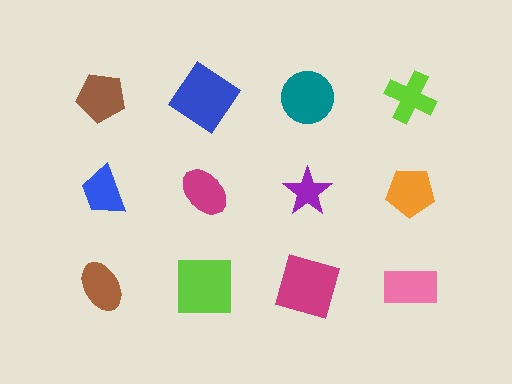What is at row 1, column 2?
A blue diamond.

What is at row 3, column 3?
A magenta square.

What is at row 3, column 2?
A lime square.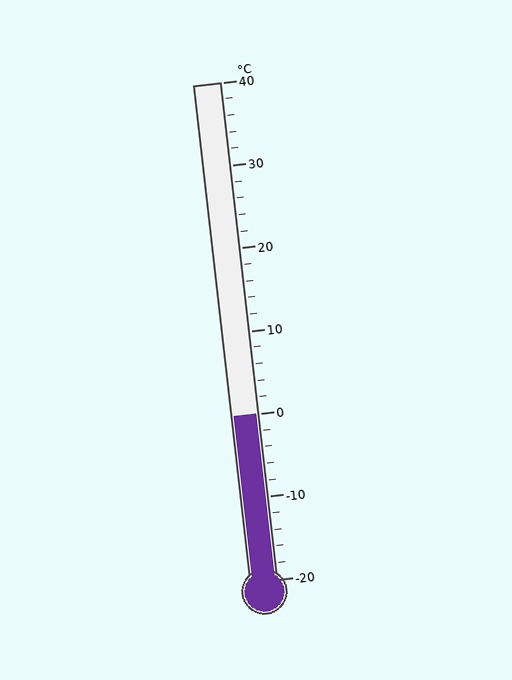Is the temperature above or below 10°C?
The temperature is below 10°C.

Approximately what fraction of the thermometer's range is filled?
The thermometer is filled to approximately 35% of its range.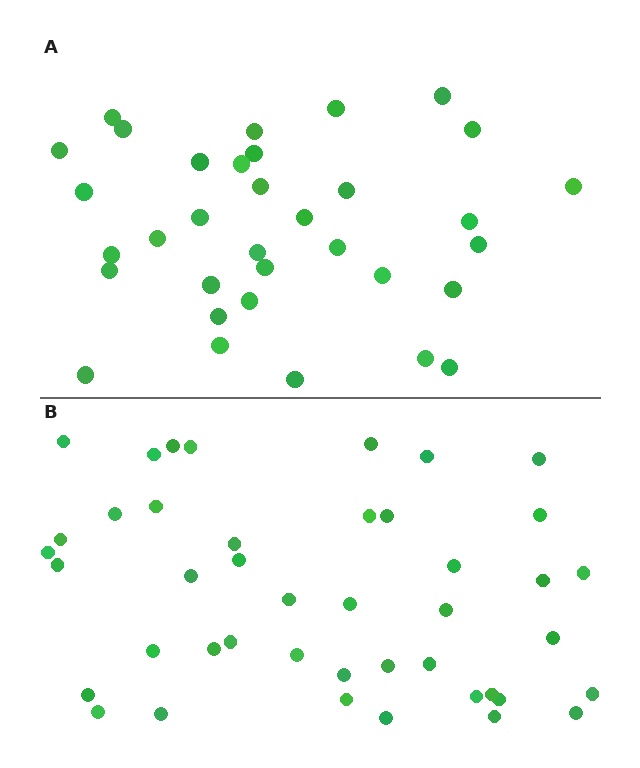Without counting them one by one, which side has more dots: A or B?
Region B (the bottom region) has more dots.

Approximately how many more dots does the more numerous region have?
Region B has roughly 8 or so more dots than region A.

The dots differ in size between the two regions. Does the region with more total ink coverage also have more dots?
No. Region A has more total ink coverage because its dots are larger, but region B actually contains more individual dots. Total area can be misleading — the number of items is what matters here.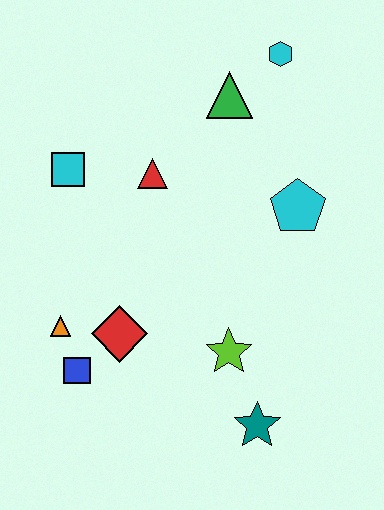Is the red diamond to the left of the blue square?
No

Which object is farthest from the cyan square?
The teal star is farthest from the cyan square.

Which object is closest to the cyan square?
The red triangle is closest to the cyan square.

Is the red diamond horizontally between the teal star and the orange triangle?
Yes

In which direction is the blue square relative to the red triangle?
The blue square is below the red triangle.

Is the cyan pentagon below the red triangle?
Yes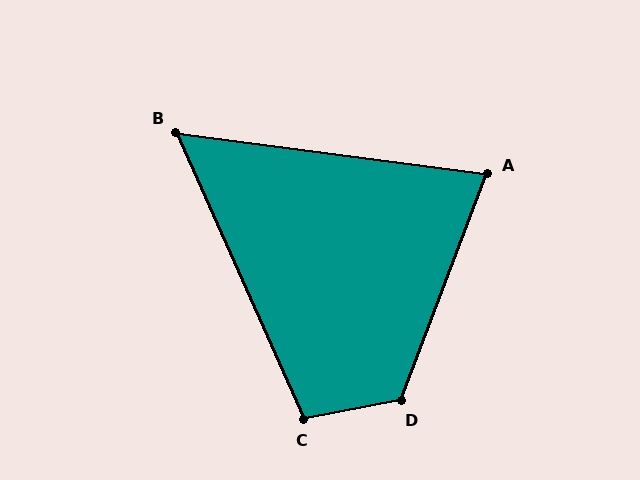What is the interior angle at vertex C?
Approximately 103 degrees (obtuse).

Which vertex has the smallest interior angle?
B, at approximately 58 degrees.